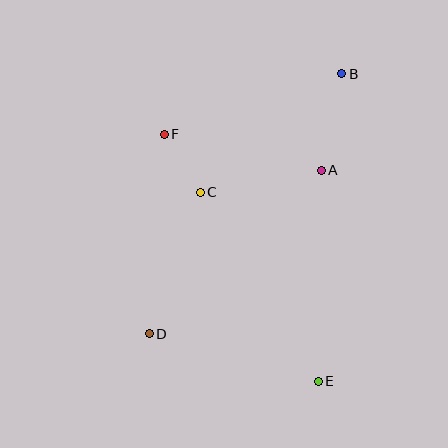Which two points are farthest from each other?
Points B and D are farthest from each other.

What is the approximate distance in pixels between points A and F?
The distance between A and F is approximately 161 pixels.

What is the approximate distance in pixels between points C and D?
The distance between C and D is approximately 151 pixels.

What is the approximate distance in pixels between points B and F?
The distance between B and F is approximately 188 pixels.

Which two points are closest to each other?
Points C and F are closest to each other.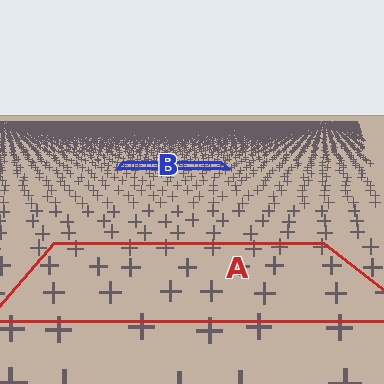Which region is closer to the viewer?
Region A is closer. The texture elements there are larger and more spread out.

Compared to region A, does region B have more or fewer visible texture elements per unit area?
Region B has more texture elements per unit area — they are packed more densely because it is farther away.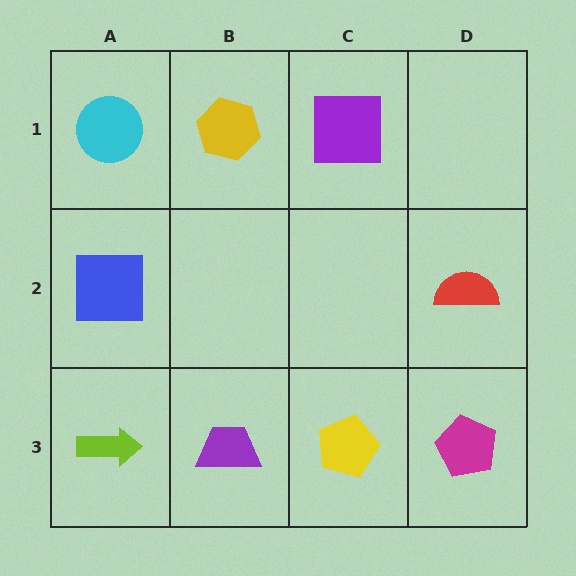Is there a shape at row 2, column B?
No, that cell is empty.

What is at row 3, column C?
A yellow pentagon.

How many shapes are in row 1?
3 shapes.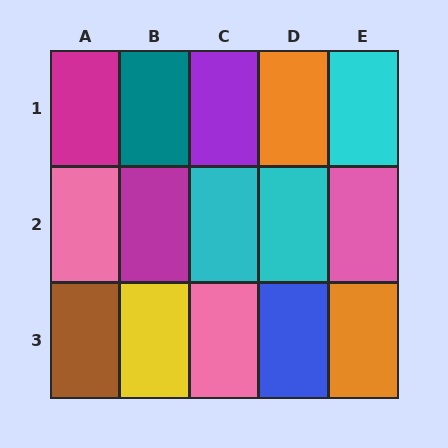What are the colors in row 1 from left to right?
Magenta, teal, purple, orange, cyan.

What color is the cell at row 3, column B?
Yellow.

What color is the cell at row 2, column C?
Cyan.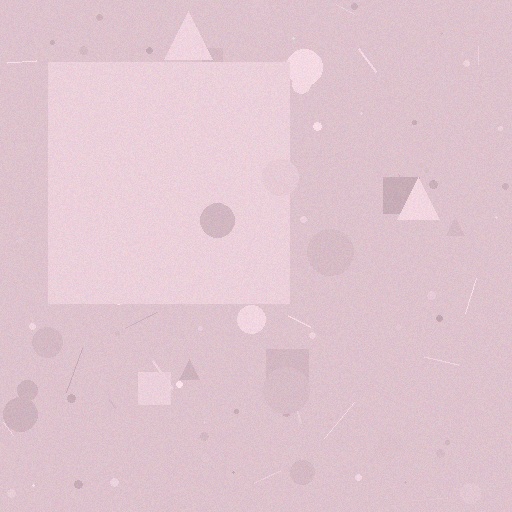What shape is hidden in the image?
A square is hidden in the image.